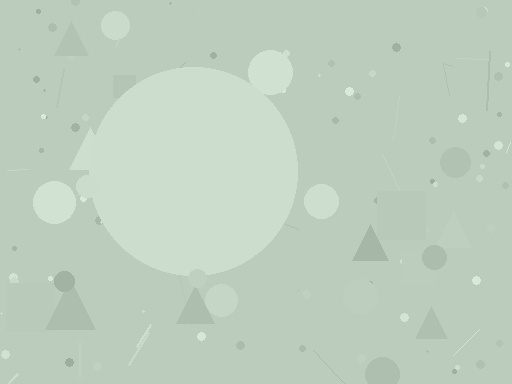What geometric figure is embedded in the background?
A circle is embedded in the background.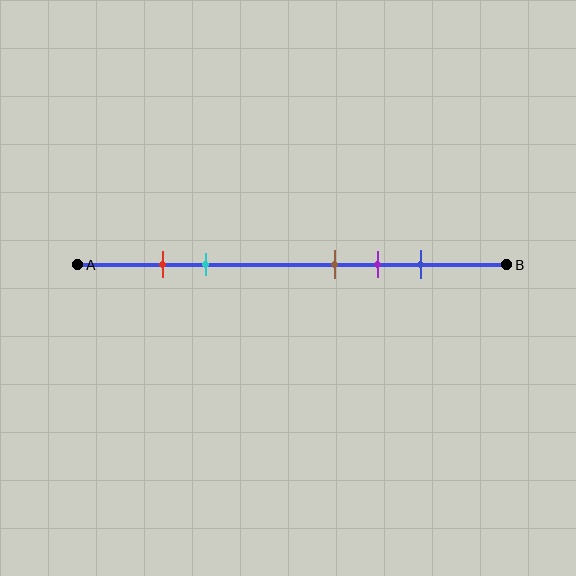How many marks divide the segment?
There are 5 marks dividing the segment.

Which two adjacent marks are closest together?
The red and cyan marks are the closest adjacent pair.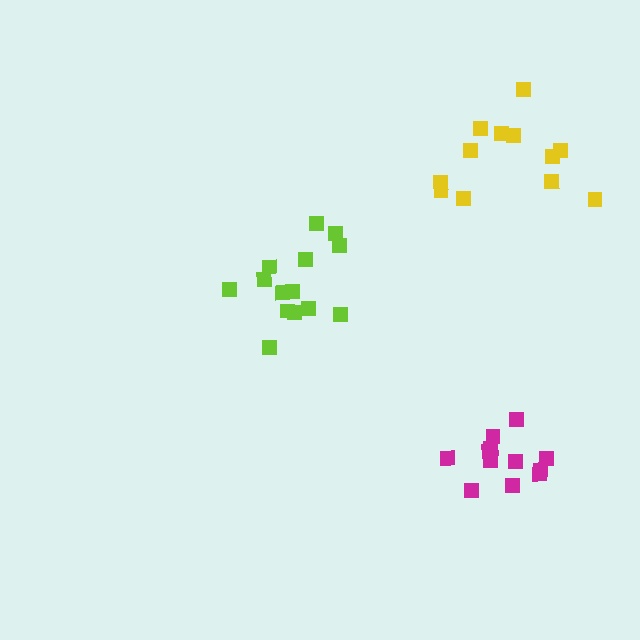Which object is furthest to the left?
The lime cluster is leftmost.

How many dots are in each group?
Group 1: 14 dots, Group 2: 13 dots, Group 3: 12 dots (39 total).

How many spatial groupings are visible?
There are 3 spatial groupings.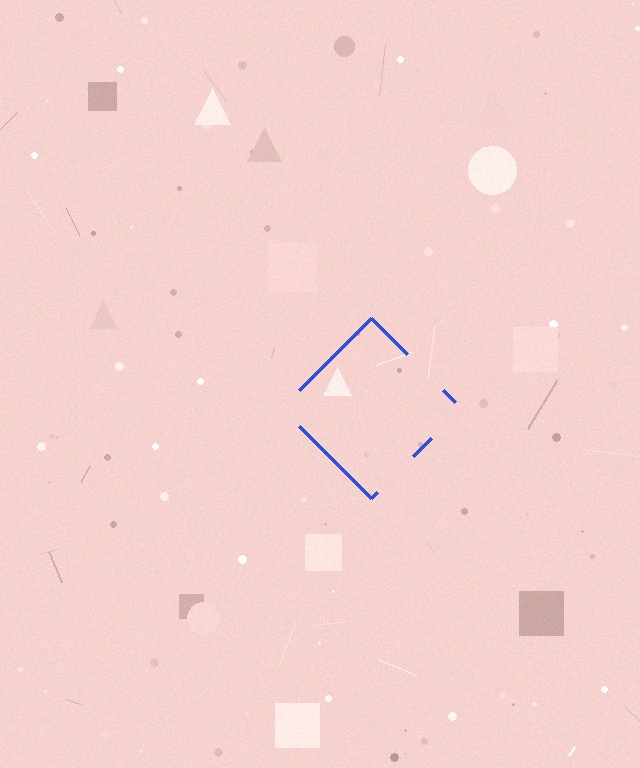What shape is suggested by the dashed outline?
The dashed outline suggests a diamond.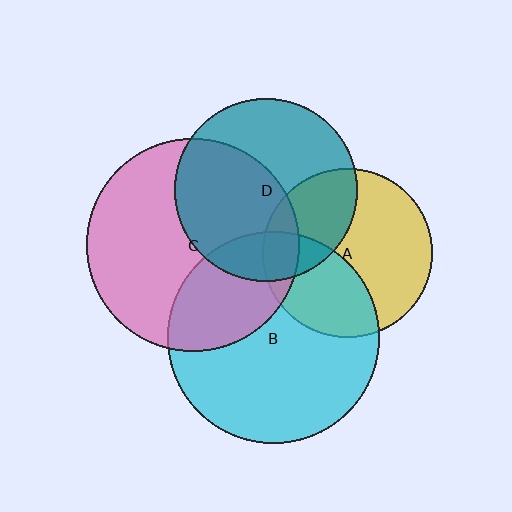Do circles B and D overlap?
Yes.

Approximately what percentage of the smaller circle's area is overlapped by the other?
Approximately 15%.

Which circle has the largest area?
Circle C (pink).